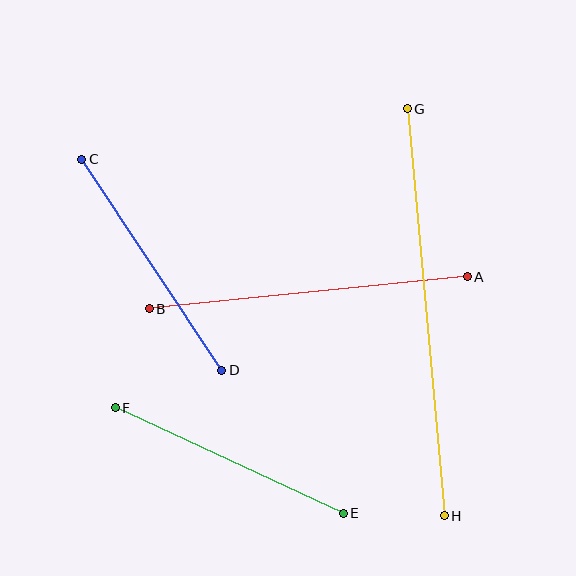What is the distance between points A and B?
The distance is approximately 320 pixels.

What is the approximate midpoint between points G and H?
The midpoint is at approximately (426, 312) pixels.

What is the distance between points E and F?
The distance is approximately 251 pixels.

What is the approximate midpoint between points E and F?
The midpoint is at approximately (229, 460) pixels.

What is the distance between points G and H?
The distance is approximately 409 pixels.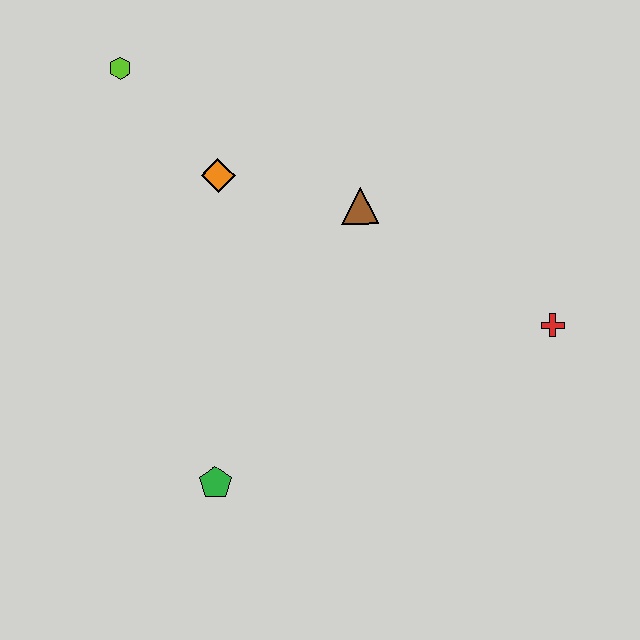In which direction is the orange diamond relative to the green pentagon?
The orange diamond is above the green pentagon.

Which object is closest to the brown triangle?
The orange diamond is closest to the brown triangle.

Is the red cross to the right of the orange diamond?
Yes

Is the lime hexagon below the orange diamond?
No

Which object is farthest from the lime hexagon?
The red cross is farthest from the lime hexagon.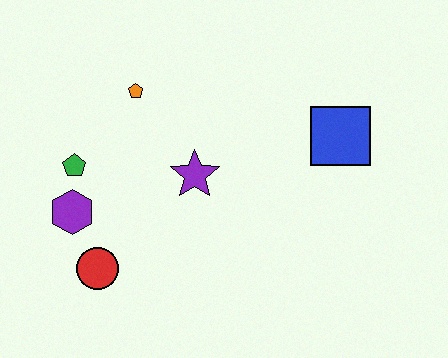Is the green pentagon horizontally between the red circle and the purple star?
No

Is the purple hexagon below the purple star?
Yes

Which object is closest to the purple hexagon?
The green pentagon is closest to the purple hexagon.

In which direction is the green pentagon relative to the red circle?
The green pentagon is above the red circle.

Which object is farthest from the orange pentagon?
The blue square is farthest from the orange pentagon.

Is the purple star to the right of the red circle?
Yes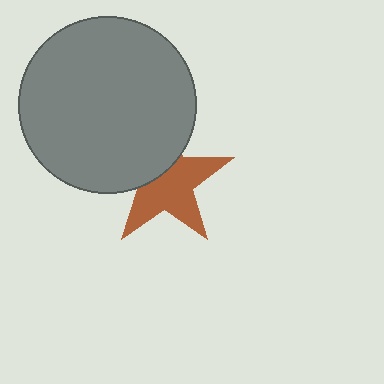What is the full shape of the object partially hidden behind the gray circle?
The partially hidden object is a brown star.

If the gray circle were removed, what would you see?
You would see the complete brown star.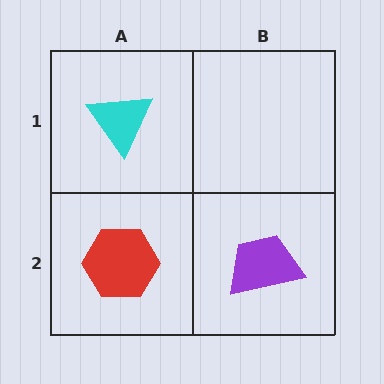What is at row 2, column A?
A red hexagon.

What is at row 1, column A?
A cyan triangle.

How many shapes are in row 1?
1 shape.